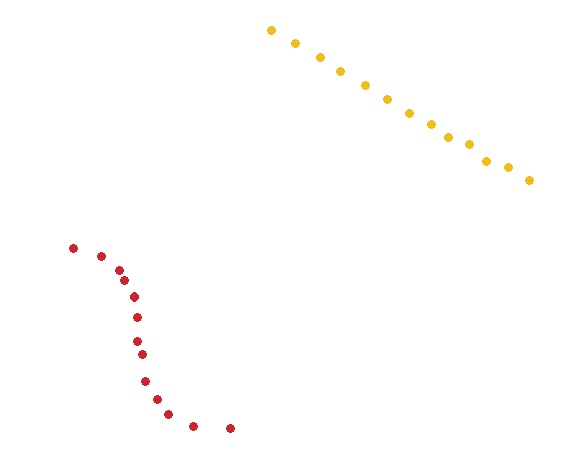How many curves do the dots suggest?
There are 2 distinct paths.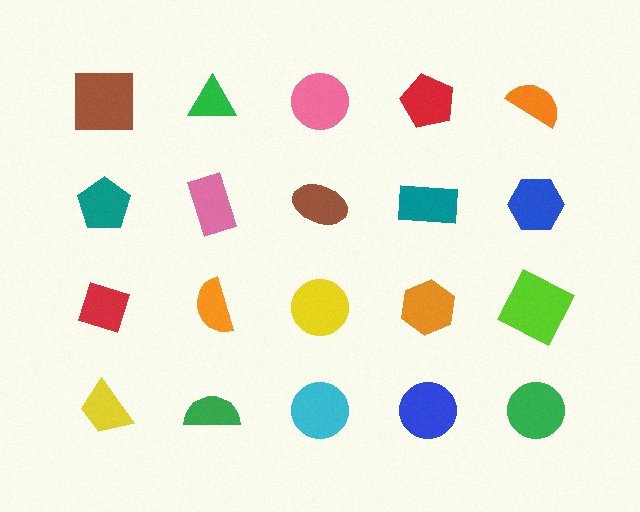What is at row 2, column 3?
A brown ellipse.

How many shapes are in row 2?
5 shapes.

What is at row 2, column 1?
A teal pentagon.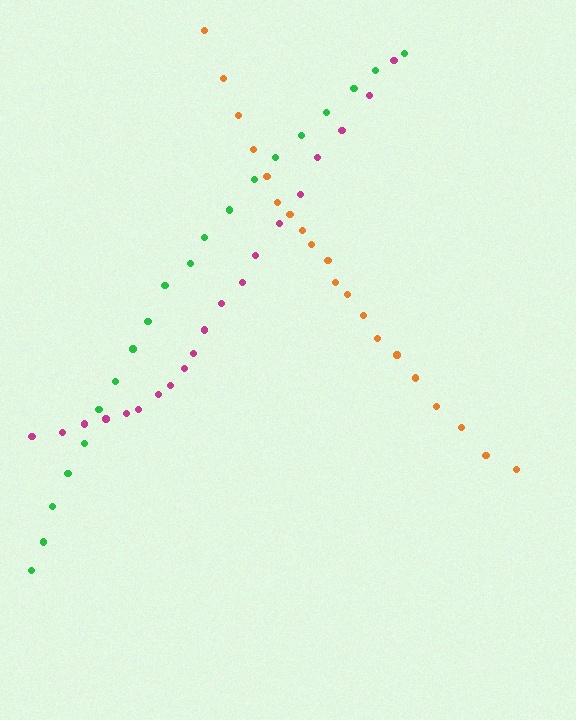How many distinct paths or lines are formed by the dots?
There are 3 distinct paths.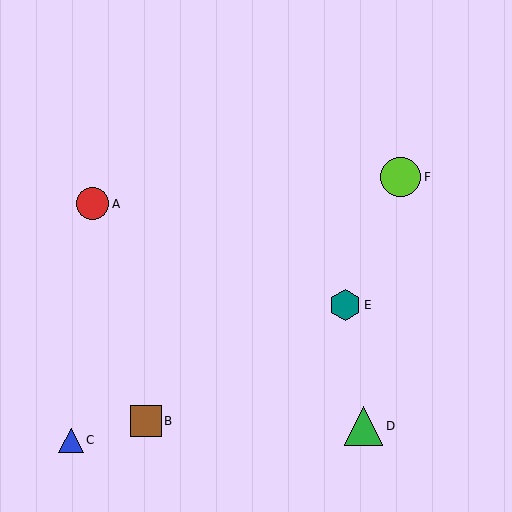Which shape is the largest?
The lime circle (labeled F) is the largest.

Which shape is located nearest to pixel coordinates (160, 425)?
The brown square (labeled B) at (146, 421) is nearest to that location.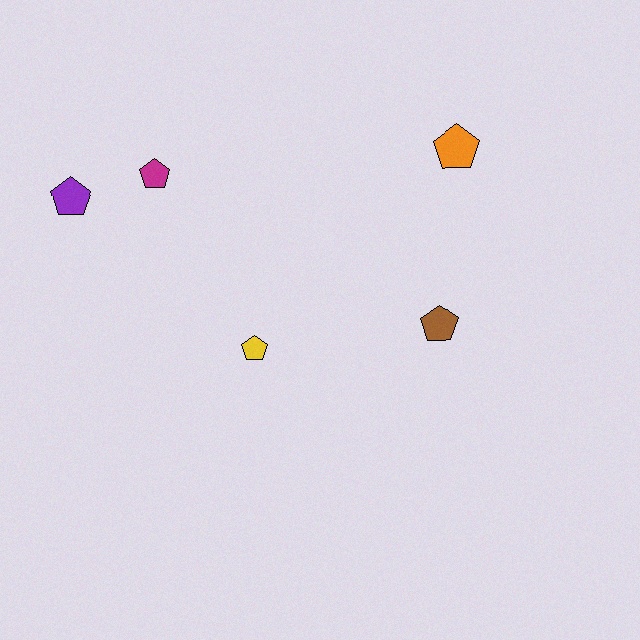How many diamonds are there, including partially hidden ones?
There are no diamonds.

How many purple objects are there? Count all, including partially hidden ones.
There is 1 purple object.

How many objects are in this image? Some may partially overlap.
There are 5 objects.